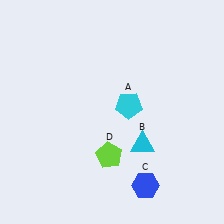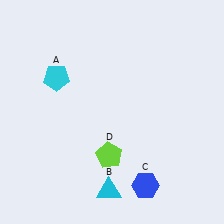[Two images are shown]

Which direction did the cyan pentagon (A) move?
The cyan pentagon (A) moved left.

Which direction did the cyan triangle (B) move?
The cyan triangle (B) moved down.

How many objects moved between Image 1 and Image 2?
2 objects moved between the two images.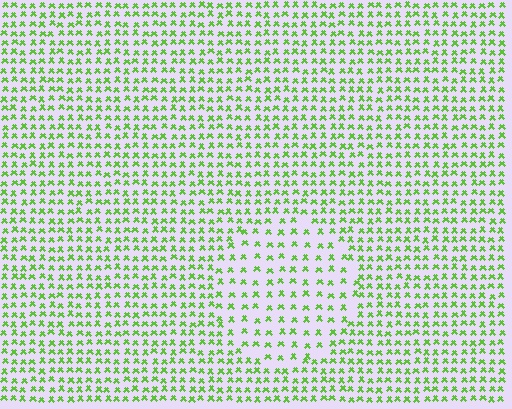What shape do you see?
I see a circle.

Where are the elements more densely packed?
The elements are more densely packed outside the circle boundary.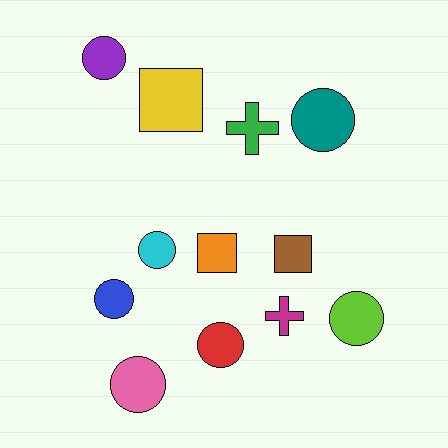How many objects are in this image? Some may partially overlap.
There are 12 objects.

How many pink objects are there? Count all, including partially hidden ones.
There is 1 pink object.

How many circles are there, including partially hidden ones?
There are 7 circles.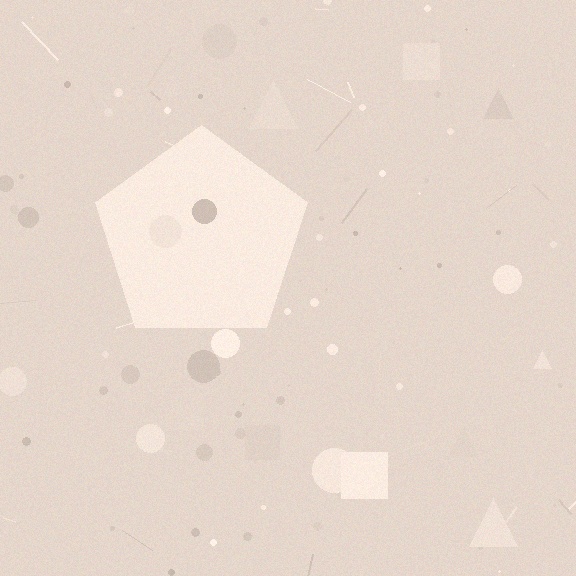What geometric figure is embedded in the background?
A pentagon is embedded in the background.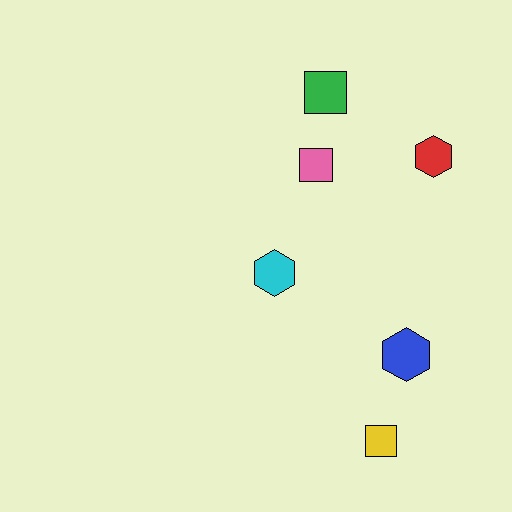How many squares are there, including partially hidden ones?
There are 3 squares.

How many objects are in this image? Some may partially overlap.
There are 6 objects.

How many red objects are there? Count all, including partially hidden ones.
There is 1 red object.